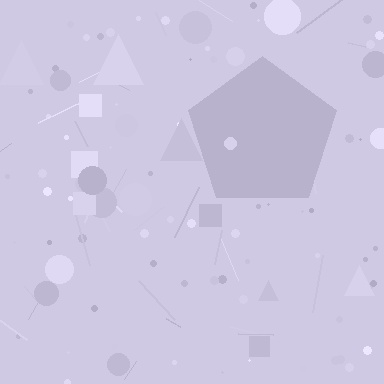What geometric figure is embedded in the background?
A pentagon is embedded in the background.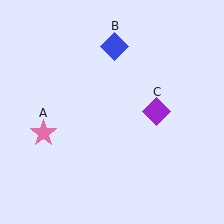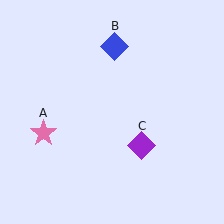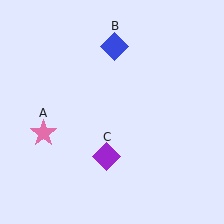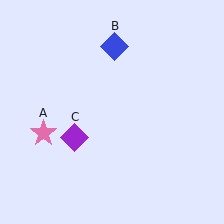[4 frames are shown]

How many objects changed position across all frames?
1 object changed position: purple diamond (object C).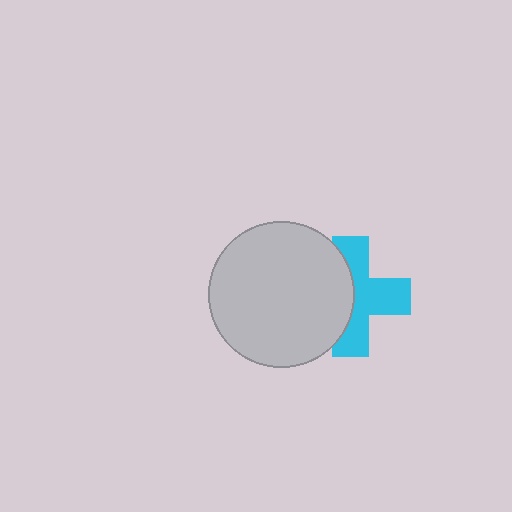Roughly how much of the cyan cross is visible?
About half of it is visible (roughly 57%).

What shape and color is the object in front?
The object in front is a light gray circle.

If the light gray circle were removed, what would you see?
You would see the complete cyan cross.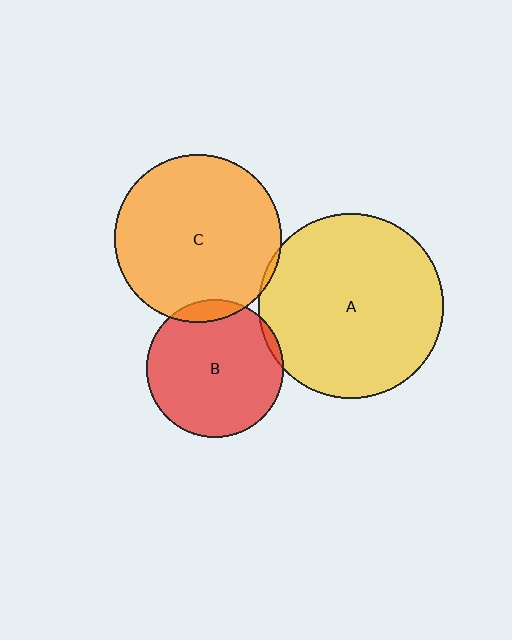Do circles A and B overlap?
Yes.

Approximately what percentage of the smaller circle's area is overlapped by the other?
Approximately 5%.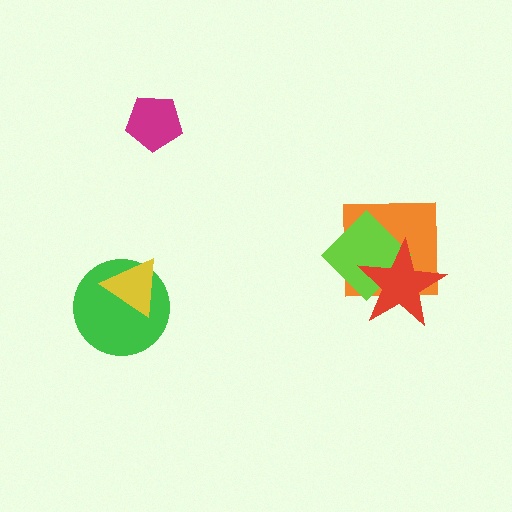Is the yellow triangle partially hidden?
No, no other shape covers it.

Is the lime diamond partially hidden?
Yes, it is partially covered by another shape.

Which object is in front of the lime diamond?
The red star is in front of the lime diamond.